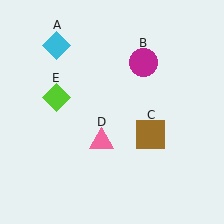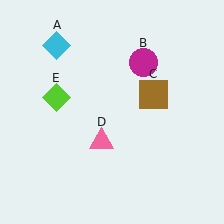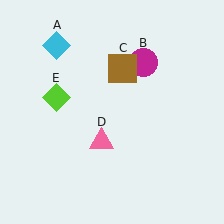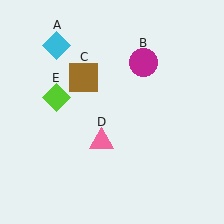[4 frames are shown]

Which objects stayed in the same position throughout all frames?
Cyan diamond (object A) and magenta circle (object B) and pink triangle (object D) and lime diamond (object E) remained stationary.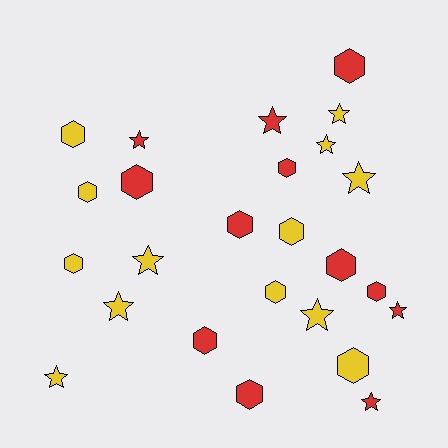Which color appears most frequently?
Yellow, with 13 objects.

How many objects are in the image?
There are 25 objects.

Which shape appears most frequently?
Hexagon, with 14 objects.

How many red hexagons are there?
There are 8 red hexagons.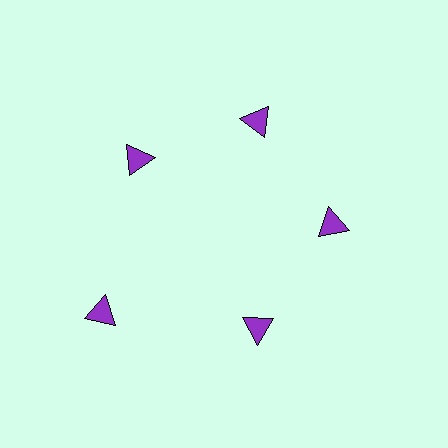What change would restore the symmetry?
The symmetry would be restored by moving it inward, back onto the ring so that all 5 triangles sit at equal angles and equal distance from the center.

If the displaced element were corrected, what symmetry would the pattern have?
It would have 5-fold rotational symmetry — the pattern would map onto itself every 72 degrees.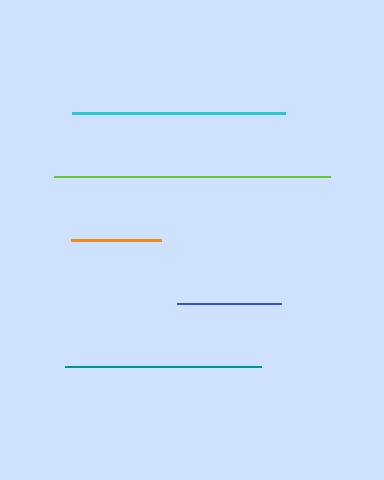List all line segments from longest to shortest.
From longest to shortest: lime, cyan, teal, blue, orange.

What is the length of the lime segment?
The lime segment is approximately 277 pixels long.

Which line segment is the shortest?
The orange line is the shortest at approximately 90 pixels.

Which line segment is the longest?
The lime line is the longest at approximately 277 pixels.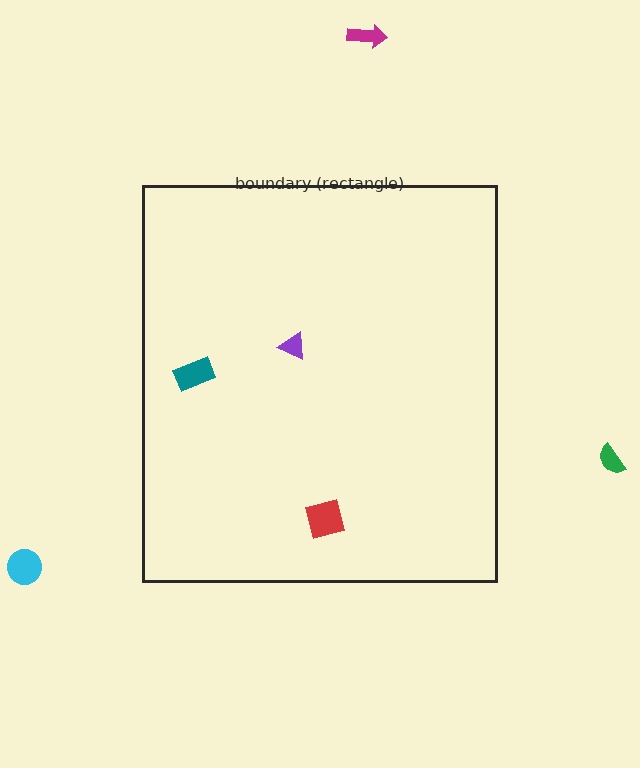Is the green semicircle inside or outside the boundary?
Outside.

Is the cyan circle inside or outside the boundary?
Outside.